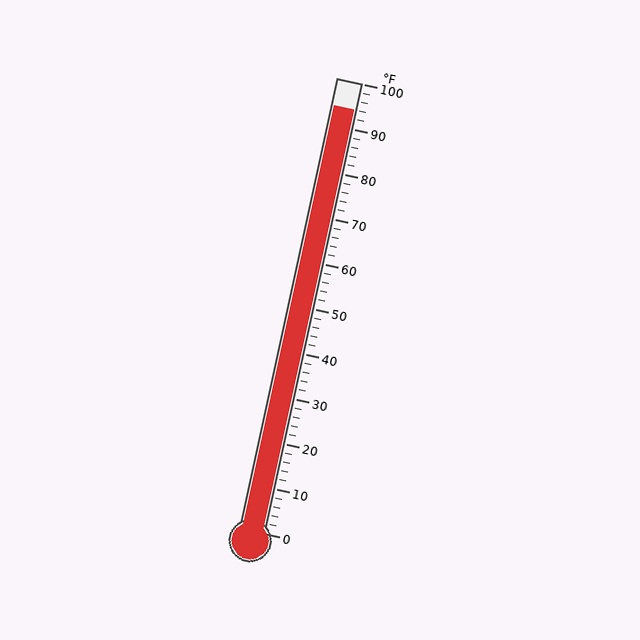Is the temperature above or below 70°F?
The temperature is above 70°F.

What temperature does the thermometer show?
The thermometer shows approximately 94°F.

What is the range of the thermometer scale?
The thermometer scale ranges from 0°F to 100°F.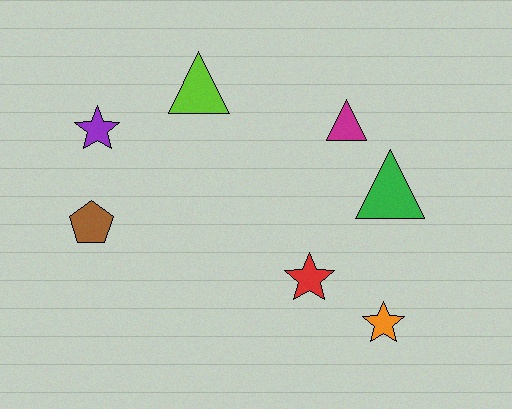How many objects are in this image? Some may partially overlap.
There are 7 objects.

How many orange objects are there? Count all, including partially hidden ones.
There is 1 orange object.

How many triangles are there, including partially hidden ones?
There are 3 triangles.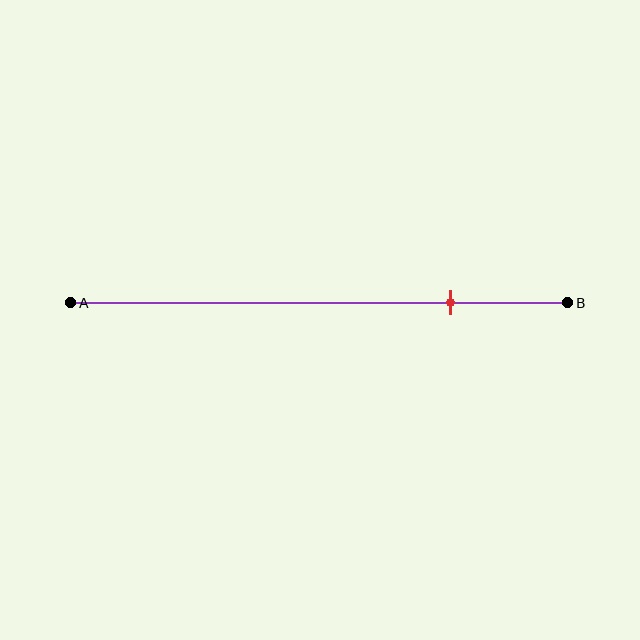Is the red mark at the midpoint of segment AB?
No, the mark is at about 75% from A, not at the 50% midpoint.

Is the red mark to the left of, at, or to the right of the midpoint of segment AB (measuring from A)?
The red mark is to the right of the midpoint of segment AB.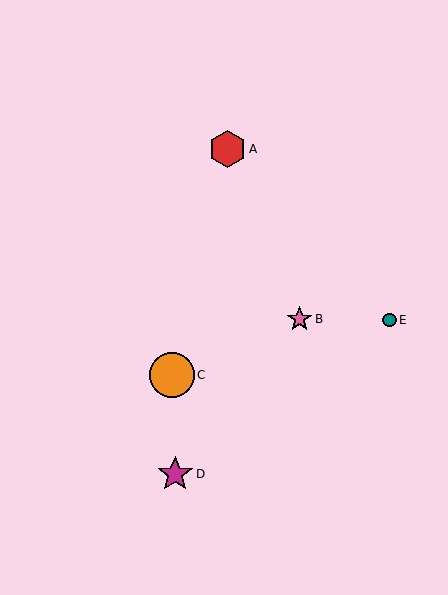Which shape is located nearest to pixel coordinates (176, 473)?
The magenta star (labeled D) at (175, 474) is nearest to that location.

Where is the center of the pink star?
The center of the pink star is at (299, 319).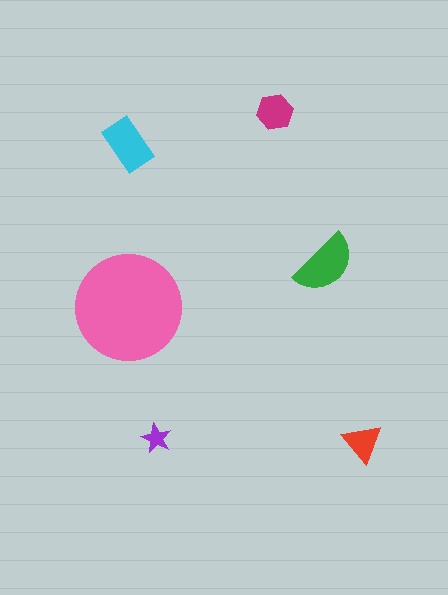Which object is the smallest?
The purple star.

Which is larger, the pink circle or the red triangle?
The pink circle.